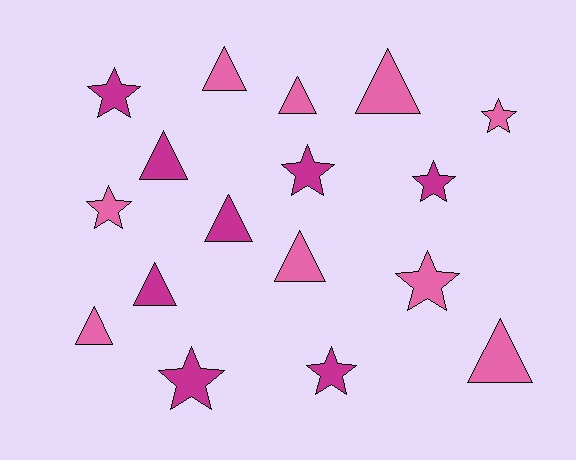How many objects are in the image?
There are 17 objects.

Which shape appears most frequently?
Triangle, with 9 objects.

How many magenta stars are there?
There are 5 magenta stars.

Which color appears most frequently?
Pink, with 9 objects.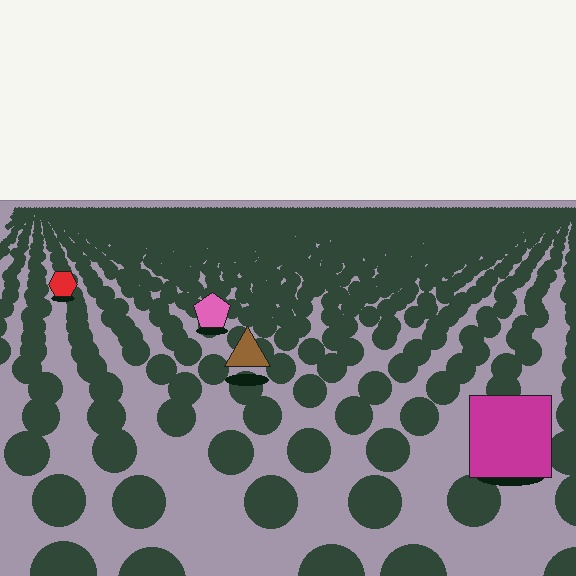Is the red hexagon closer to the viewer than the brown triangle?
No. The brown triangle is closer — you can tell from the texture gradient: the ground texture is coarser near it.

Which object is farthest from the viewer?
The red hexagon is farthest from the viewer. It appears smaller and the ground texture around it is denser.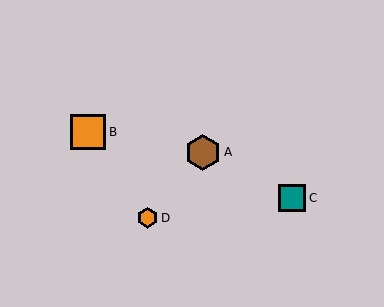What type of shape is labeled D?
Shape D is an orange hexagon.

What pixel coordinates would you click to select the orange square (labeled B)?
Click at (88, 132) to select the orange square B.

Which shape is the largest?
The brown hexagon (labeled A) is the largest.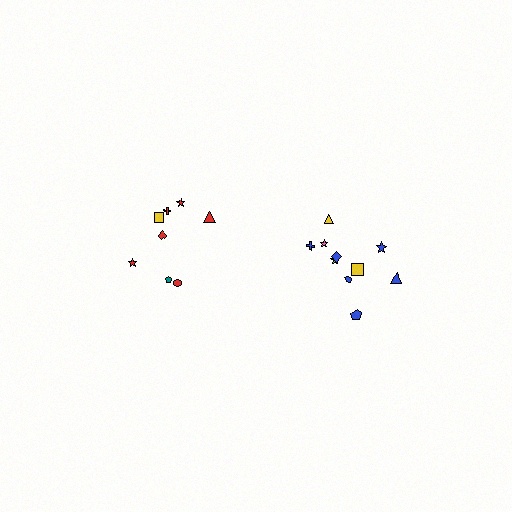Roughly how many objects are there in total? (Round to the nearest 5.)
Roughly 20 objects in total.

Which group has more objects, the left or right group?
The right group.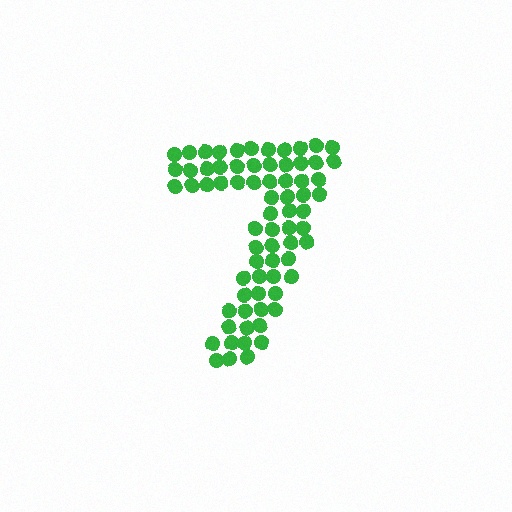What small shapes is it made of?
It is made of small circles.